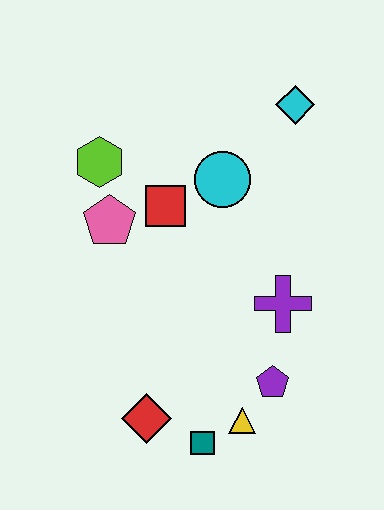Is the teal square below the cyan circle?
Yes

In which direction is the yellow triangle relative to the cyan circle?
The yellow triangle is below the cyan circle.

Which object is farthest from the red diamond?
The cyan diamond is farthest from the red diamond.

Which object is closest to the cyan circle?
The red square is closest to the cyan circle.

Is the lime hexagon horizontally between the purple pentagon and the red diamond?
No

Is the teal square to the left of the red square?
No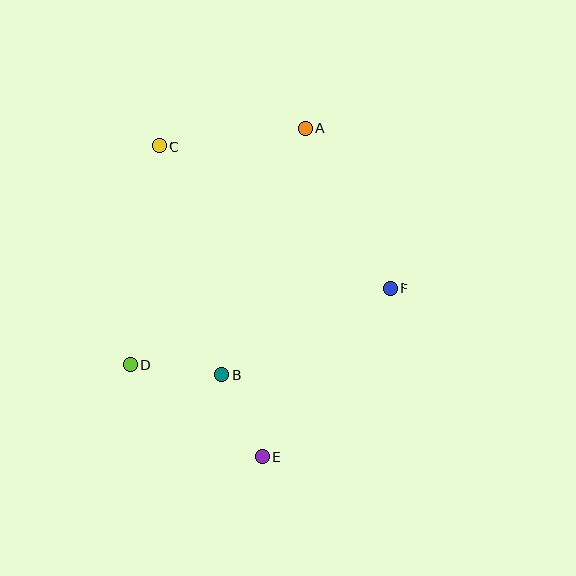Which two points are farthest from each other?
Points A and E are farthest from each other.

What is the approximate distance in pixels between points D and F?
The distance between D and F is approximately 271 pixels.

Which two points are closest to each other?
Points B and D are closest to each other.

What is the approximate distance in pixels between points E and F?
The distance between E and F is approximately 211 pixels.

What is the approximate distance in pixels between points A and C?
The distance between A and C is approximately 147 pixels.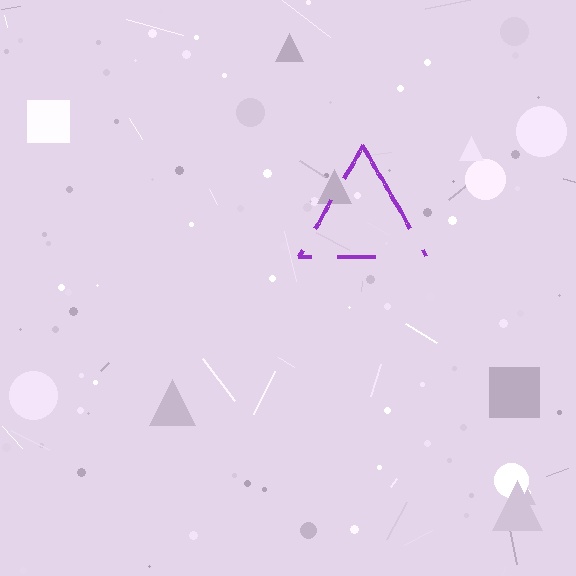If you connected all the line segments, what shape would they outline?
They would outline a triangle.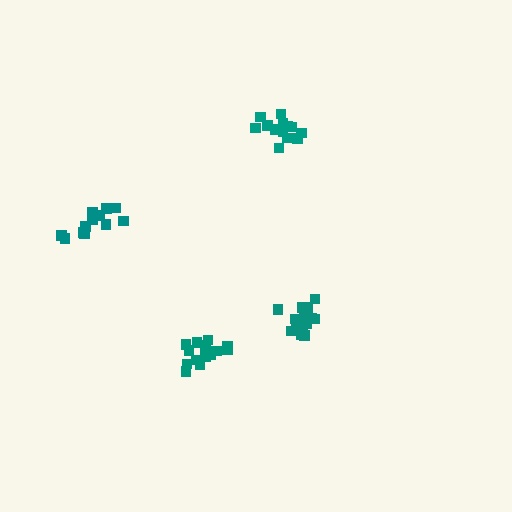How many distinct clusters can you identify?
There are 4 distinct clusters.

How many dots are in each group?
Group 1: 17 dots, Group 2: 13 dots, Group 3: 14 dots, Group 4: 15 dots (59 total).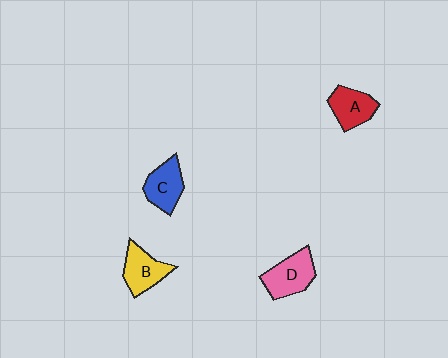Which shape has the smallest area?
Shape A (red).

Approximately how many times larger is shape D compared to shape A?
Approximately 1.2 times.